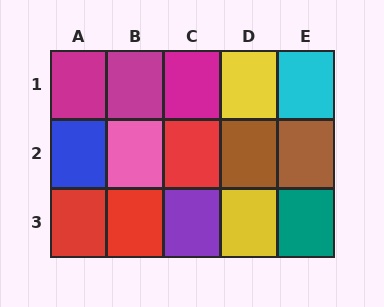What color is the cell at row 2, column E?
Brown.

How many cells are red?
3 cells are red.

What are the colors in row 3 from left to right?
Red, red, purple, yellow, teal.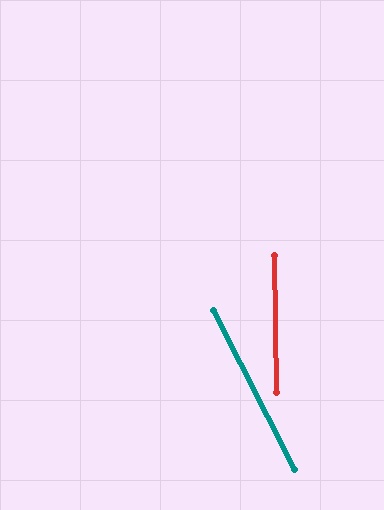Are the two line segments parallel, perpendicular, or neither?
Neither parallel nor perpendicular — they differ by about 26°.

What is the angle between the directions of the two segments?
Approximately 26 degrees.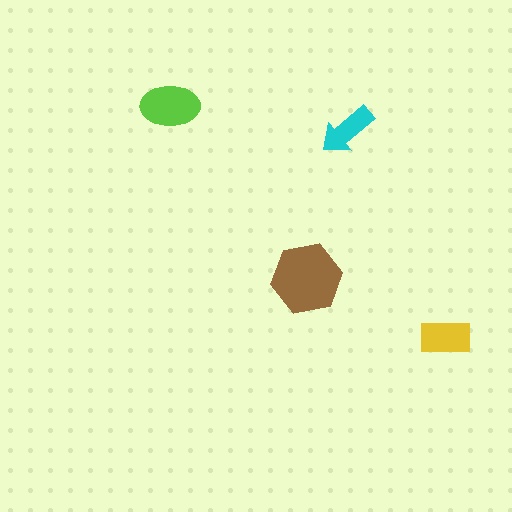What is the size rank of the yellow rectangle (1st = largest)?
3rd.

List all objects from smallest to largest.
The cyan arrow, the yellow rectangle, the lime ellipse, the brown hexagon.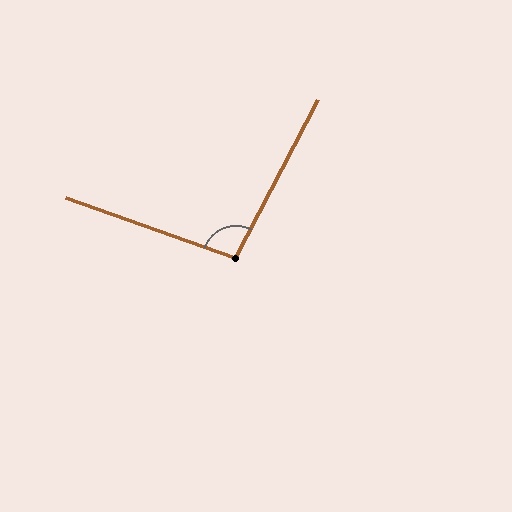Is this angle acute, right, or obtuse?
It is obtuse.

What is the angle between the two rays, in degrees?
Approximately 98 degrees.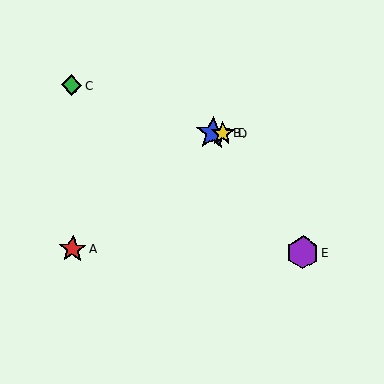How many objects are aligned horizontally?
2 objects (B, D) are aligned horizontally.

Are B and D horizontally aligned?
Yes, both are at y≈133.